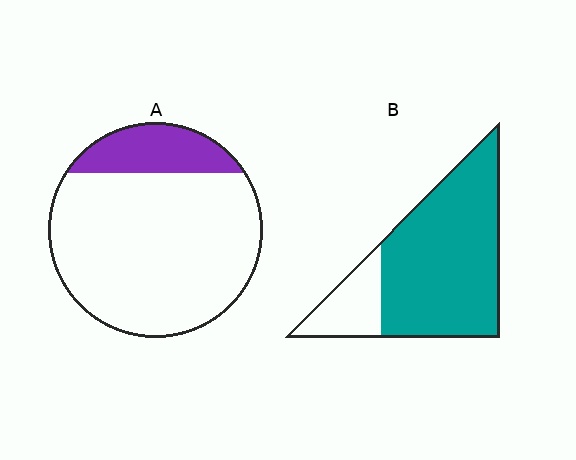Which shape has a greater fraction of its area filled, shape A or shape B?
Shape B.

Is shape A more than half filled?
No.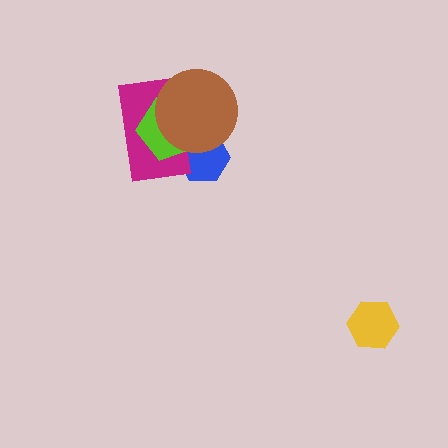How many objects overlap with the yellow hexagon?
0 objects overlap with the yellow hexagon.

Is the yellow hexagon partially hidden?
No, no other shape covers it.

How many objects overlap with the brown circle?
3 objects overlap with the brown circle.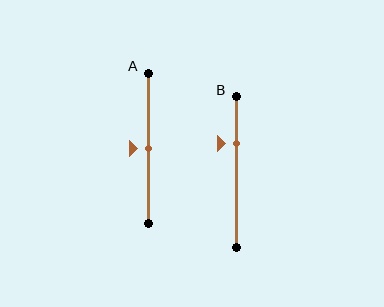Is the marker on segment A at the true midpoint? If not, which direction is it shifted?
Yes, the marker on segment A is at the true midpoint.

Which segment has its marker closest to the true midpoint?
Segment A has its marker closest to the true midpoint.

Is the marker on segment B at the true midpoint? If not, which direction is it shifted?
No, the marker on segment B is shifted upward by about 19% of the segment length.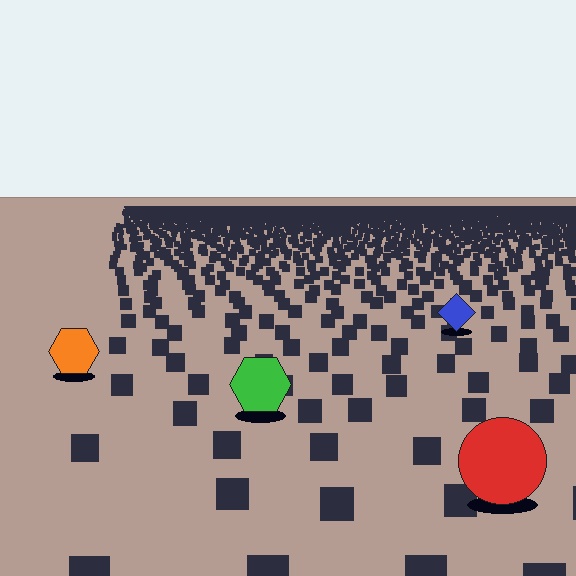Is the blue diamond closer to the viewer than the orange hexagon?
No. The orange hexagon is closer — you can tell from the texture gradient: the ground texture is coarser near it.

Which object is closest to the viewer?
The red circle is closest. The texture marks near it are larger and more spread out.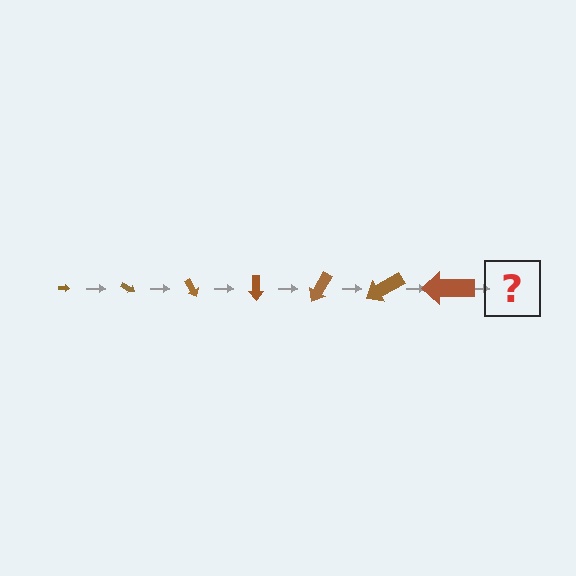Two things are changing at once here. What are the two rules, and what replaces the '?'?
The two rules are that the arrow grows larger each step and it rotates 30 degrees each step. The '?' should be an arrow, larger than the previous one and rotated 210 degrees from the start.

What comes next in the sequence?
The next element should be an arrow, larger than the previous one and rotated 210 degrees from the start.